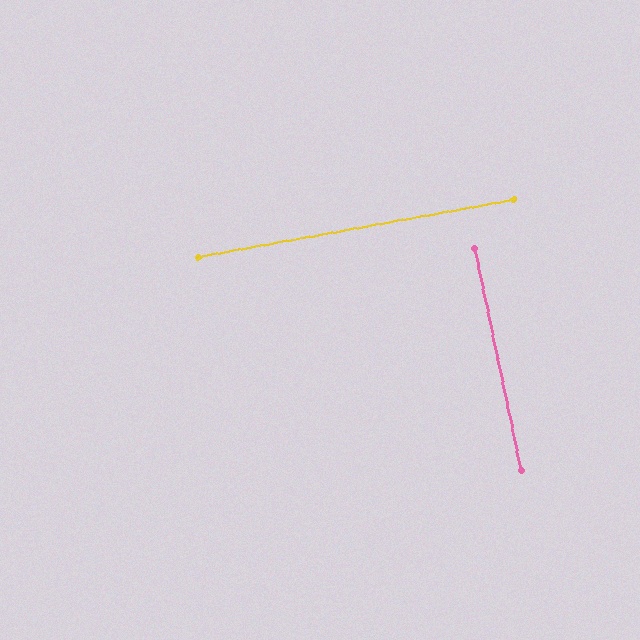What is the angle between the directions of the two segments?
Approximately 89 degrees.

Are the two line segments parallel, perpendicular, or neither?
Perpendicular — they meet at approximately 89°.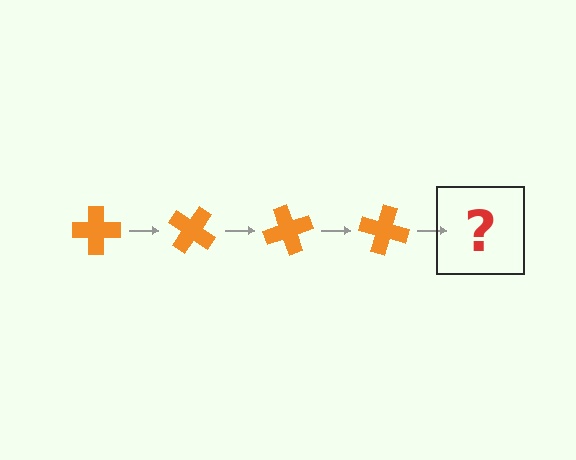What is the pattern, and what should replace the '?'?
The pattern is that the cross rotates 35 degrees each step. The '?' should be an orange cross rotated 140 degrees.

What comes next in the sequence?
The next element should be an orange cross rotated 140 degrees.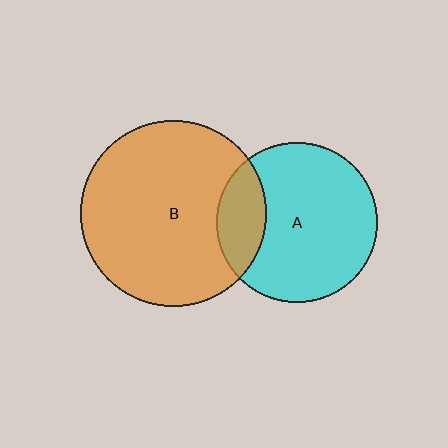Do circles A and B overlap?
Yes.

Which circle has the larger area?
Circle B (orange).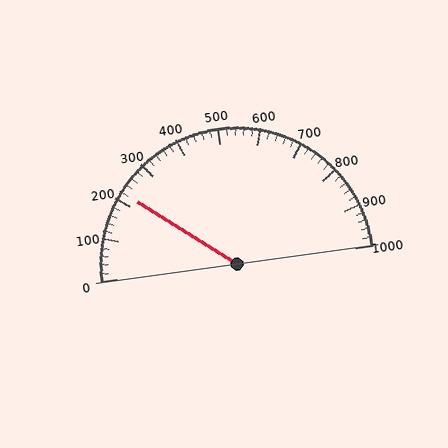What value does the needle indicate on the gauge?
The needle indicates approximately 220.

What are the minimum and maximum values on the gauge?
The gauge ranges from 0 to 1000.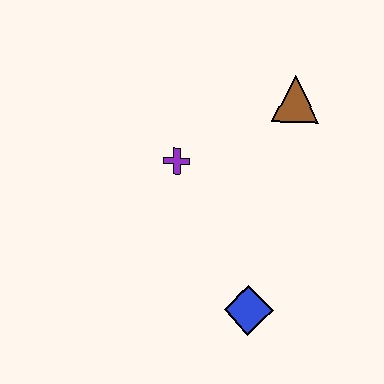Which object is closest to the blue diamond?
The purple cross is closest to the blue diamond.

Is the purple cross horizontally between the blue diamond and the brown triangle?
No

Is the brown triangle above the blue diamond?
Yes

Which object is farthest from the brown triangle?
The blue diamond is farthest from the brown triangle.